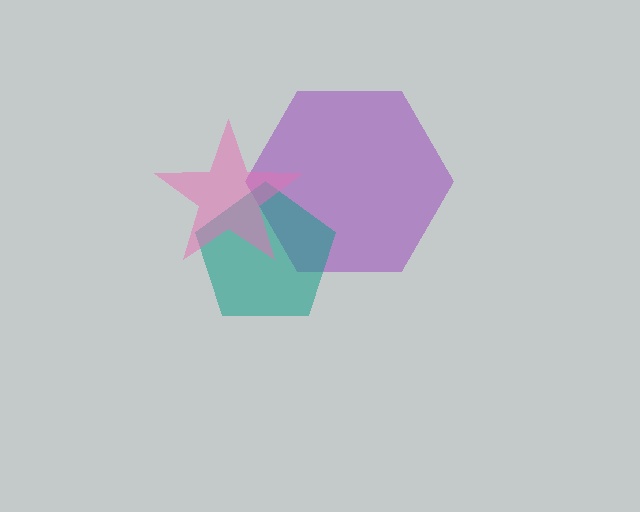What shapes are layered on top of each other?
The layered shapes are: a purple hexagon, a teal pentagon, a pink star.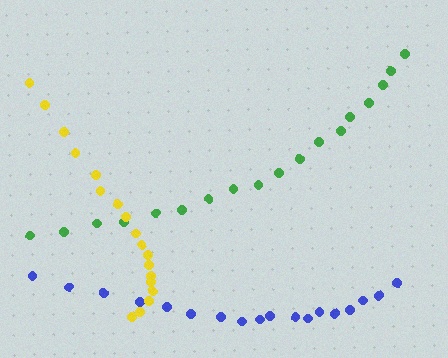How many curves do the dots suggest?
There are 3 distinct paths.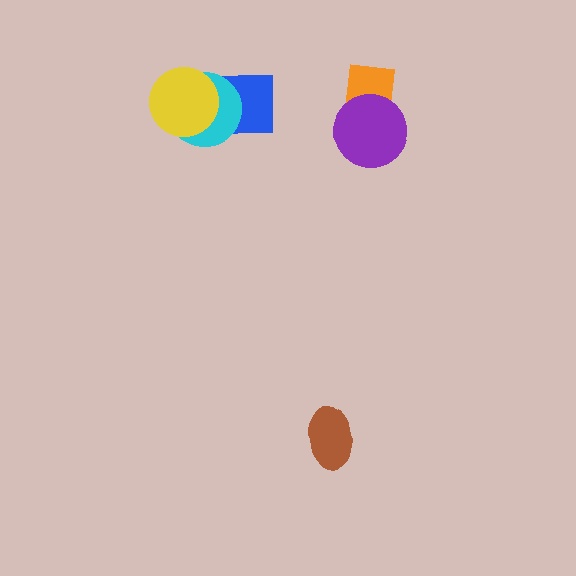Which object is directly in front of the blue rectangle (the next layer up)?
The cyan circle is directly in front of the blue rectangle.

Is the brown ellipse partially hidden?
No, no other shape covers it.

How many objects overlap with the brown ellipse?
0 objects overlap with the brown ellipse.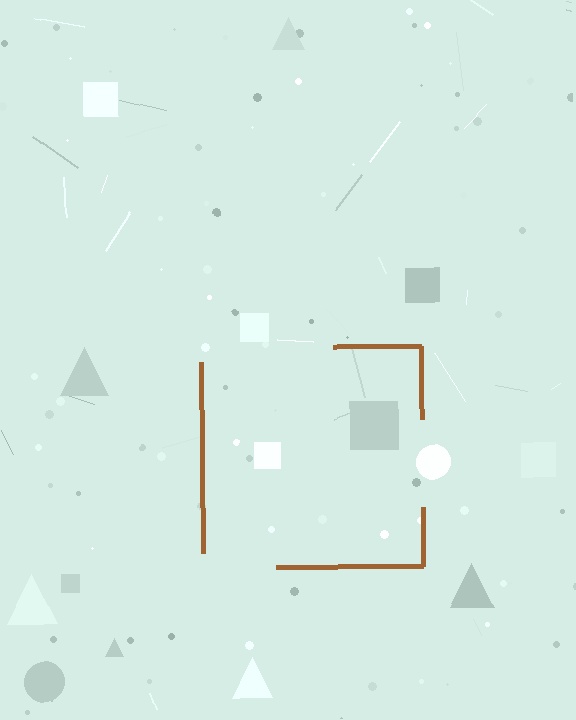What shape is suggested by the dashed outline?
The dashed outline suggests a square.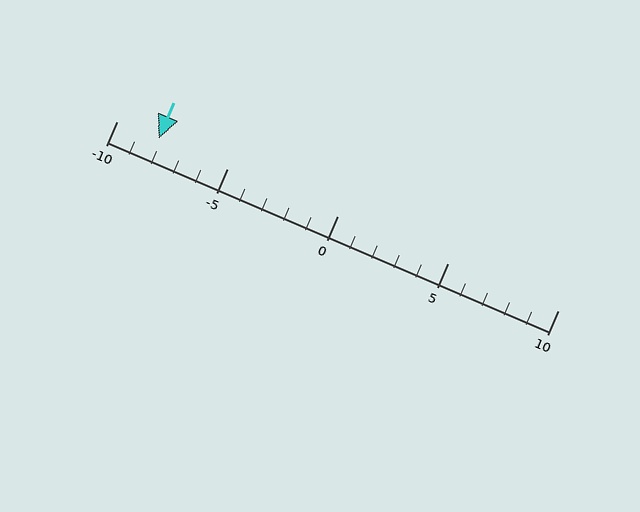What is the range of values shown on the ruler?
The ruler shows values from -10 to 10.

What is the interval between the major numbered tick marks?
The major tick marks are spaced 5 units apart.